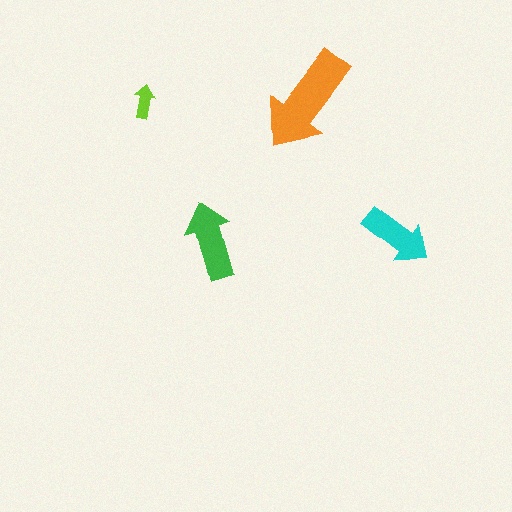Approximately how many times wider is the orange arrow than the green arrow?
About 1.5 times wider.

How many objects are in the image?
There are 4 objects in the image.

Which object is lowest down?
The cyan arrow is bottommost.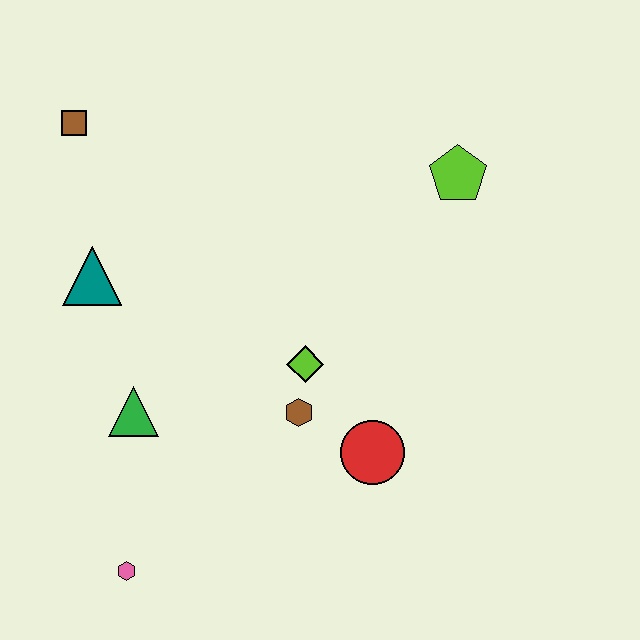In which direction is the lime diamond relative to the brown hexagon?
The lime diamond is above the brown hexagon.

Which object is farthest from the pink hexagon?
The lime pentagon is farthest from the pink hexagon.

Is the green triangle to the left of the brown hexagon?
Yes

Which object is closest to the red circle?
The brown hexagon is closest to the red circle.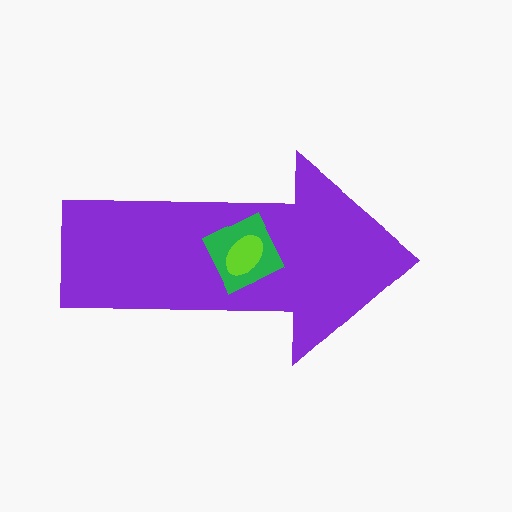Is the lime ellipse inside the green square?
Yes.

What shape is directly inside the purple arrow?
The green square.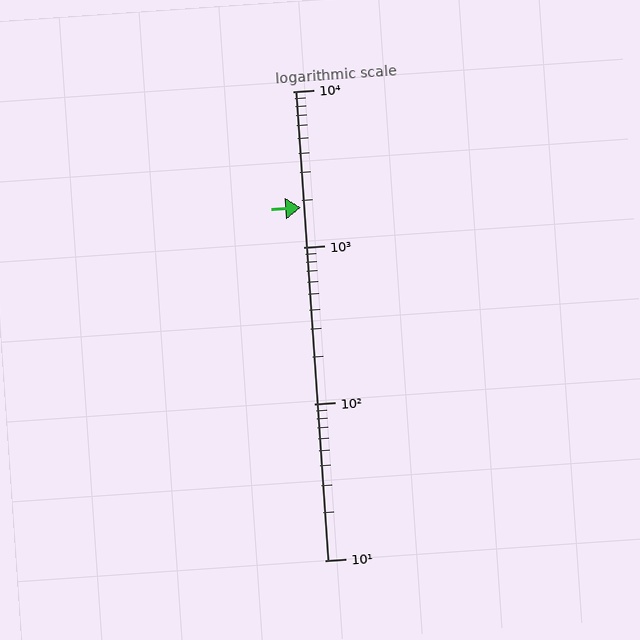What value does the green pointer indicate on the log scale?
The pointer indicates approximately 1800.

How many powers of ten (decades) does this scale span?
The scale spans 3 decades, from 10 to 10000.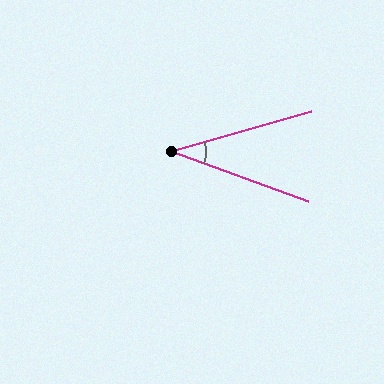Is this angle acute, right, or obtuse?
It is acute.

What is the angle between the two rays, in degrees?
Approximately 36 degrees.